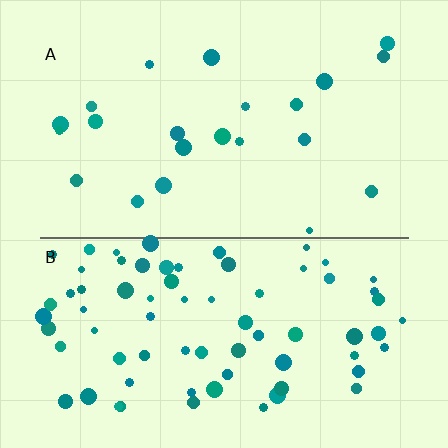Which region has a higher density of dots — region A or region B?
B (the bottom).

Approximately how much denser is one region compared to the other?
Approximately 3.4× — region B over region A.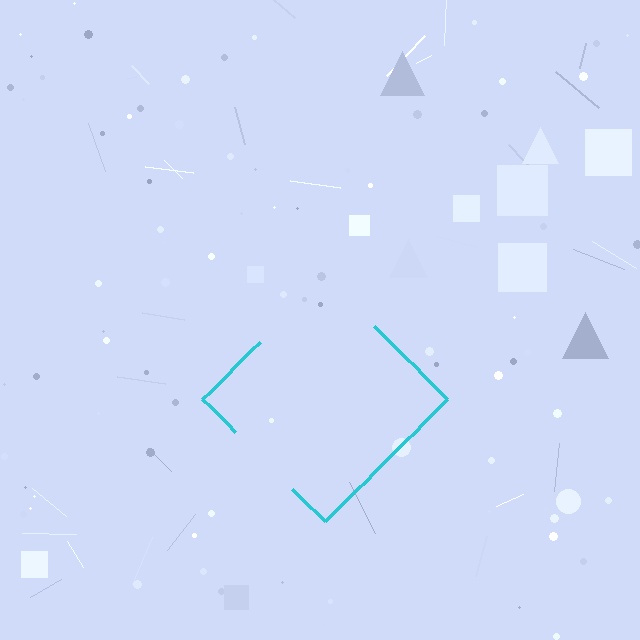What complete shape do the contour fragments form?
The contour fragments form a diamond.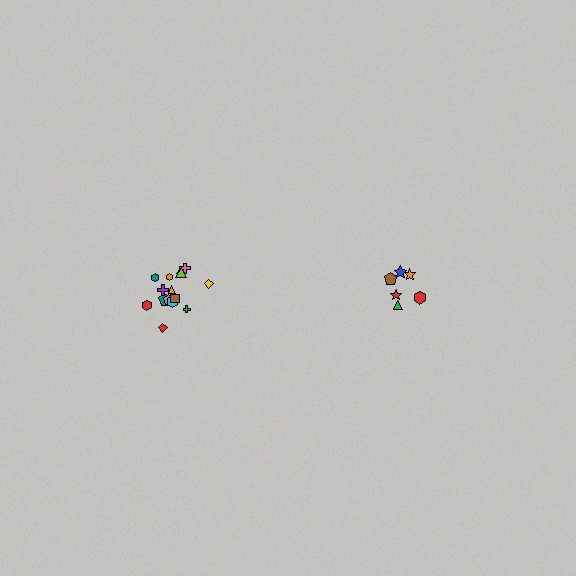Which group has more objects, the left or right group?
The left group.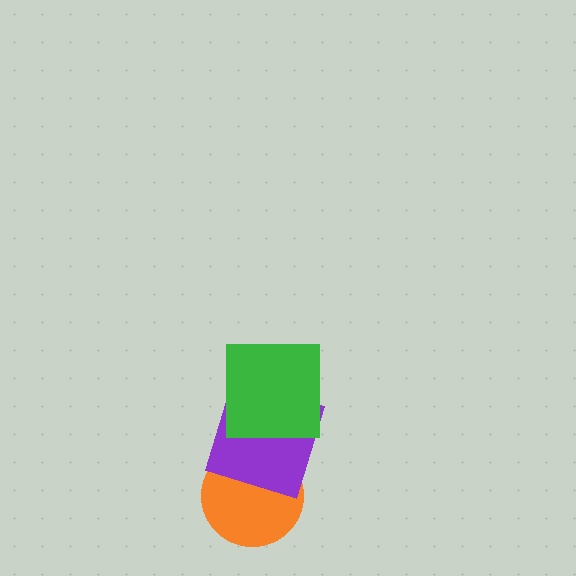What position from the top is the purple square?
The purple square is 2nd from the top.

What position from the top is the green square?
The green square is 1st from the top.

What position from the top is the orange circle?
The orange circle is 3rd from the top.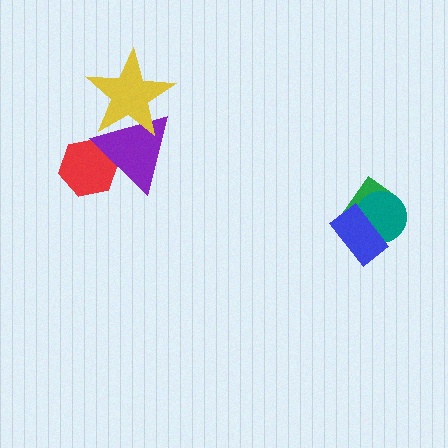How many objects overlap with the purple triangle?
2 objects overlap with the purple triangle.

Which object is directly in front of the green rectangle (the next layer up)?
The teal circle is directly in front of the green rectangle.